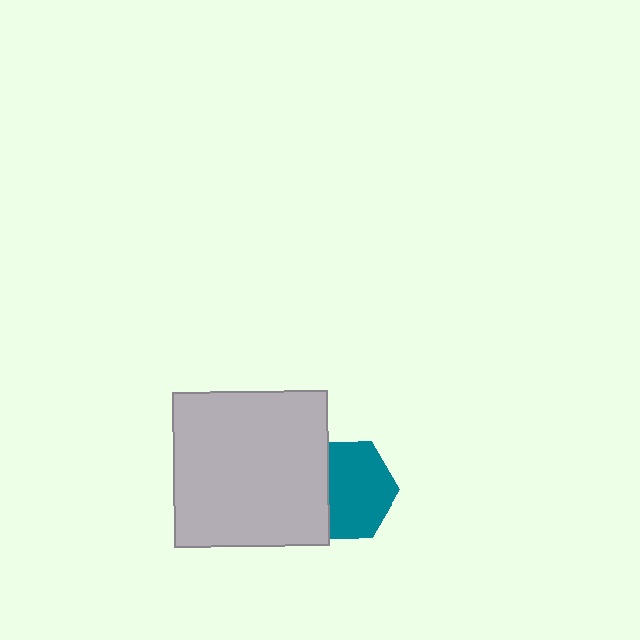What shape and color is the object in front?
The object in front is a light gray square.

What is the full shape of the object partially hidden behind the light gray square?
The partially hidden object is a teal hexagon.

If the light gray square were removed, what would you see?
You would see the complete teal hexagon.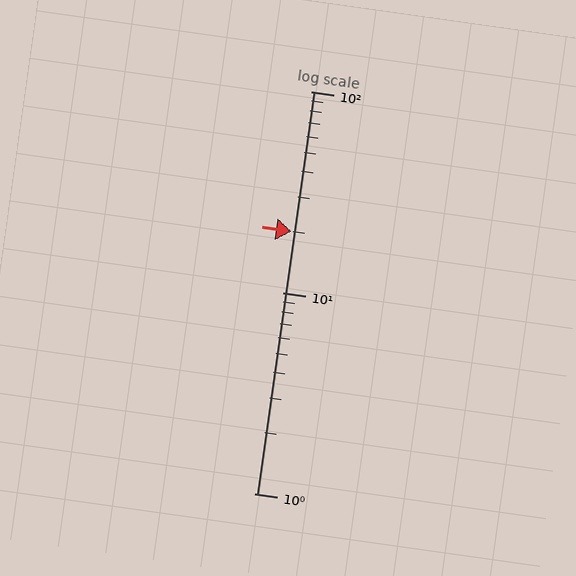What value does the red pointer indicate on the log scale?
The pointer indicates approximately 20.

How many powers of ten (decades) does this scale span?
The scale spans 2 decades, from 1 to 100.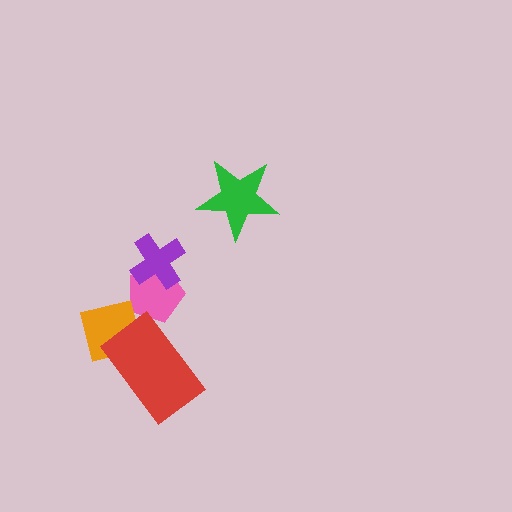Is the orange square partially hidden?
Yes, it is partially covered by another shape.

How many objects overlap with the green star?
0 objects overlap with the green star.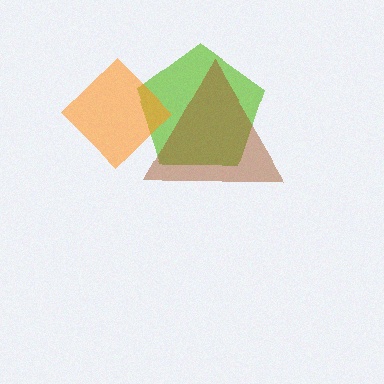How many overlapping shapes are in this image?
There are 3 overlapping shapes in the image.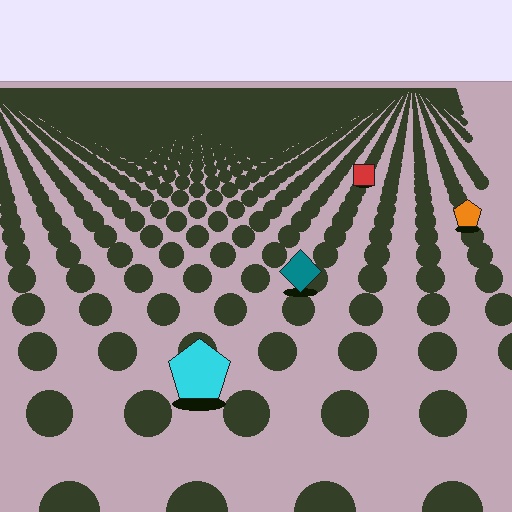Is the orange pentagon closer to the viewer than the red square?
Yes. The orange pentagon is closer — you can tell from the texture gradient: the ground texture is coarser near it.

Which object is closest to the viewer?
The cyan pentagon is closest. The texture marks near it are larger and more spread out.